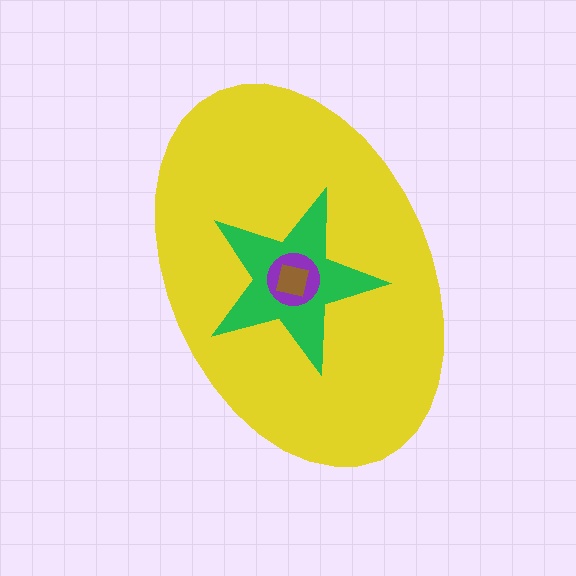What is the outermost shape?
The yellow ellipse.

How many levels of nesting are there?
4.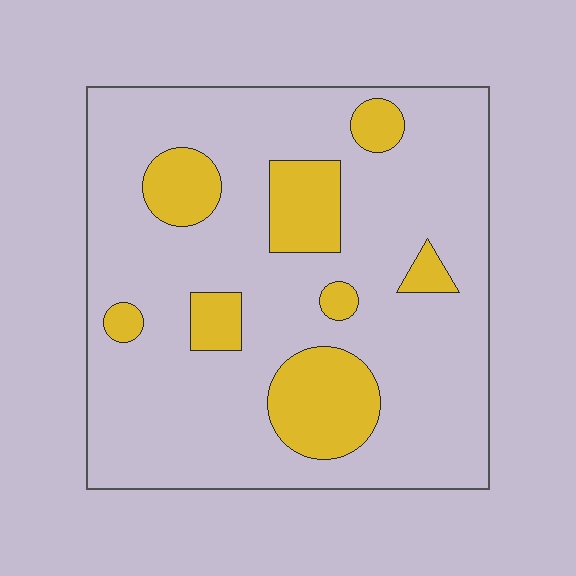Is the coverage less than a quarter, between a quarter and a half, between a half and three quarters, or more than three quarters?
Less than a quarter.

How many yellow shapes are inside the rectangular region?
8.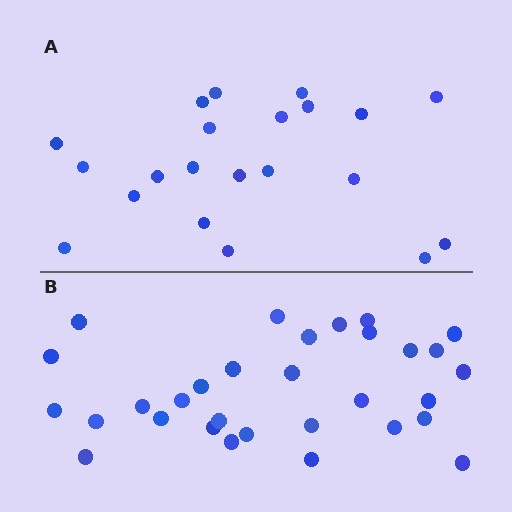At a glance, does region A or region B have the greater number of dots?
Region B (the bottom region) has more dots.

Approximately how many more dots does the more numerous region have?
Region B has roughly 10 or so more dots than region A.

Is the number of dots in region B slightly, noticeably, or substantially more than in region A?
Region B has substantially more. The ratio is roughly 1.5 to 1.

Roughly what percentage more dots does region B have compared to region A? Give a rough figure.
About 50% more.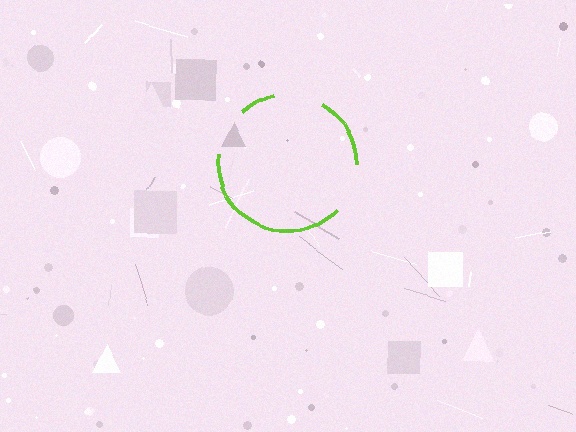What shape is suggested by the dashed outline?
The dashed outline suggests a circle.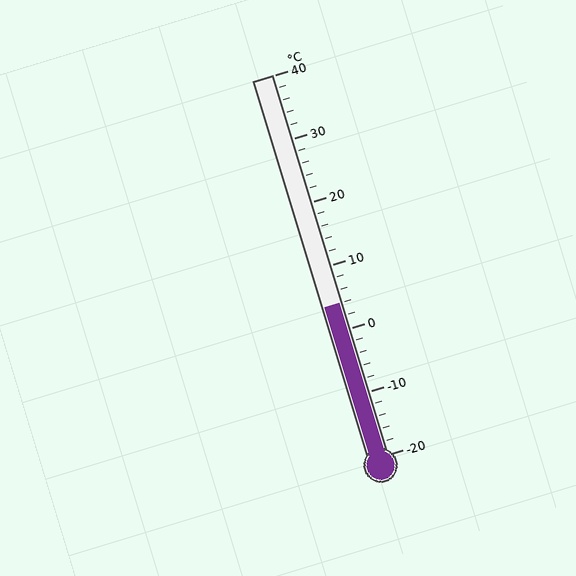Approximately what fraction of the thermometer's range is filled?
The thermometer is filled to approximately 40% of its range.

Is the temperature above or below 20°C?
The temperature is below 20°C.